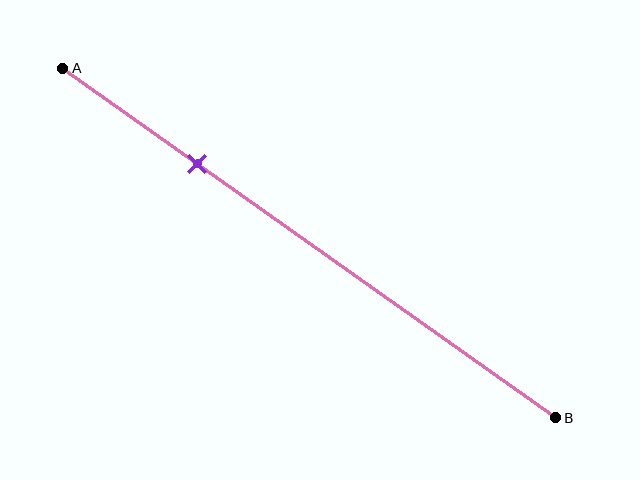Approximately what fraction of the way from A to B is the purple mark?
The purple mark is approximately 25% of the way from A to B.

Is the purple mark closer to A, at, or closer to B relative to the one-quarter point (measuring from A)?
The purple mark is approximately at the one-quarter point of segment AB.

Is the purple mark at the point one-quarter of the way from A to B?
Yes, the mark is approximately at the one-quarter point.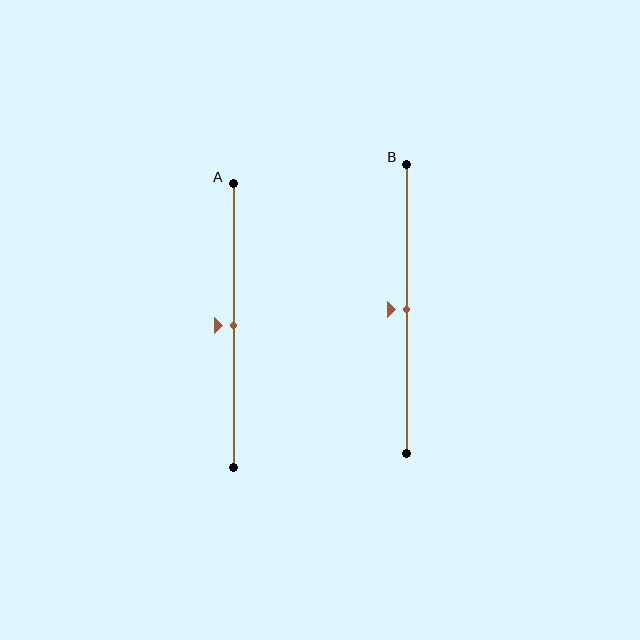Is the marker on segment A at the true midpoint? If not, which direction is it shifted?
Yes, the marker on segment A is at the true midpoint.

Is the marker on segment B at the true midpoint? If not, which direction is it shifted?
Yes, the marker on segment B is at the true midpoint.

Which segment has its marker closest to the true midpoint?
Segment A has its marker closest to the true midpoint.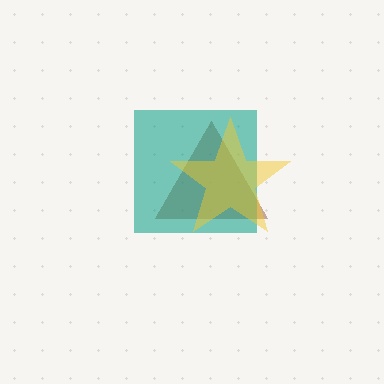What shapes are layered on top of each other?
The layered shapes are: a brown triangle, a teal square, a yellow star.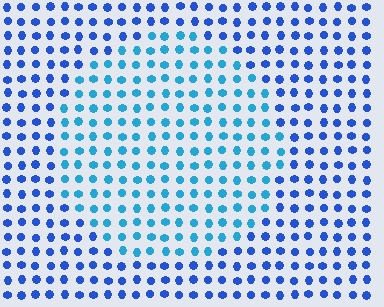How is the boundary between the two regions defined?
The boundary is defined purely by a slight shift in hue (about 30 degrees). Spacing, size, and orientation are identical on both sides.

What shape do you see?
I see a circle.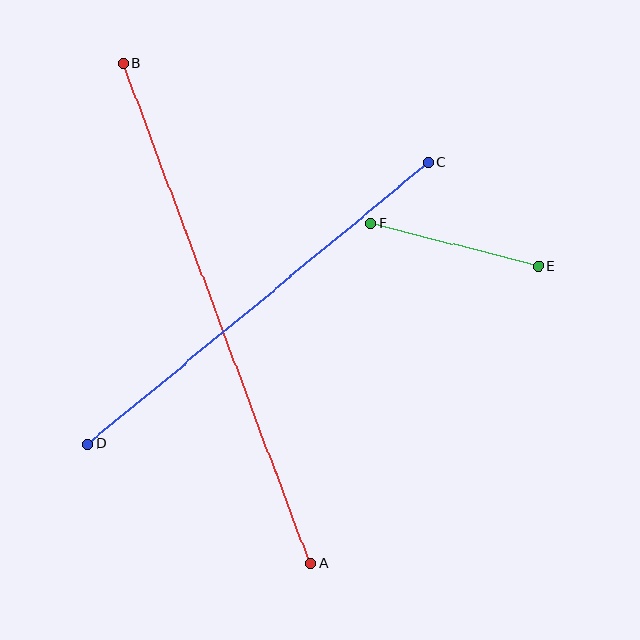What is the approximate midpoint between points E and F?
The midpoint is at approximately (455, 245) pixels.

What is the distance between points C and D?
The distance is approximately 442 pixels.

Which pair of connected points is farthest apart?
Points A and B are farthest apart.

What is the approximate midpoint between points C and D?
The midpoint is at approximately (258, 303) pixels.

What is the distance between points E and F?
The distance is approximately 173 pixels.